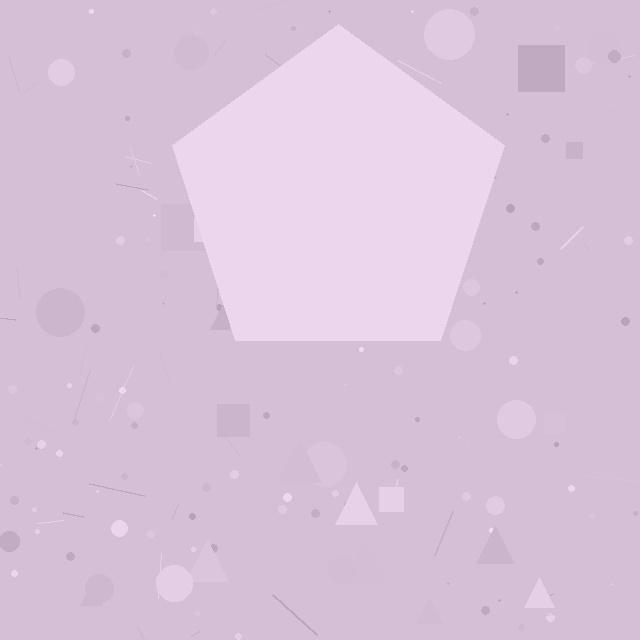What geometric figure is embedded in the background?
A pentagon is embedded in the background.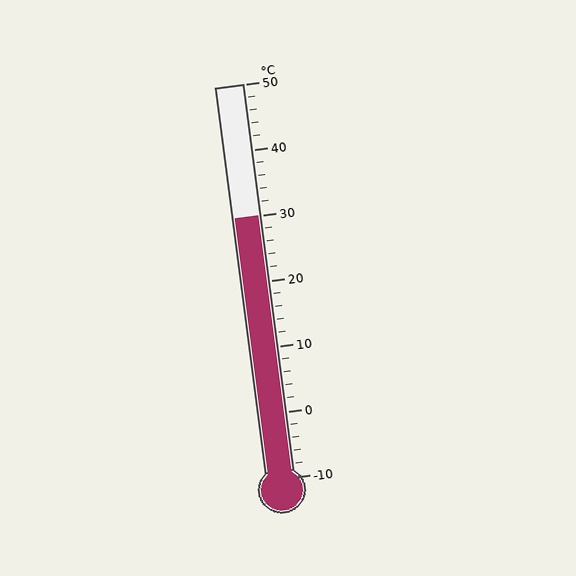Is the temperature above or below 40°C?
The temperature is below 40°C.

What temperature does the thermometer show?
The thermometer shows approximately 30°C.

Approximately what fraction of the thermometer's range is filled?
The thermometer is filled to approximately 65% of its range.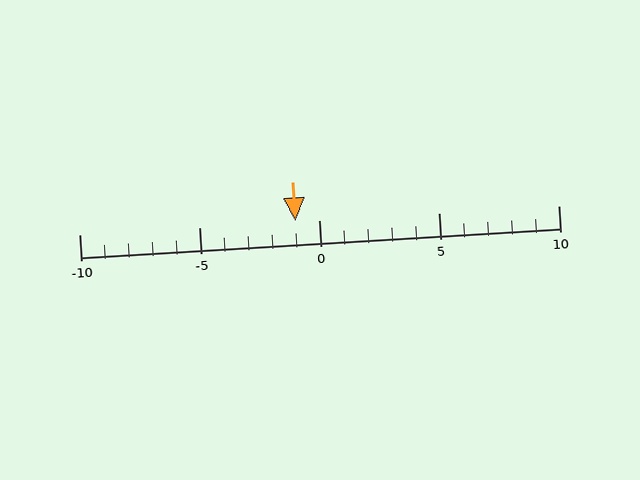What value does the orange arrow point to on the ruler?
The orange arrow points to approximately -1.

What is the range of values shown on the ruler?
The ruler shows values from -10 to 10.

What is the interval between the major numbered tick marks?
The major tick marks are spaced 5 units apart.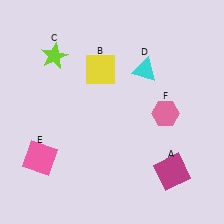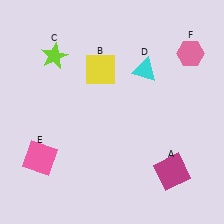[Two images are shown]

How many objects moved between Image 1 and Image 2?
1 object moved between the two images.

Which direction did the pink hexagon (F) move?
The pink hexagon (F) moved up.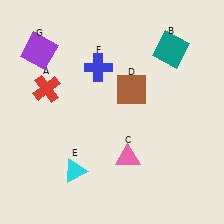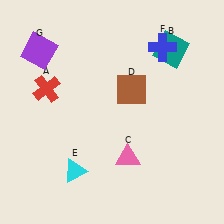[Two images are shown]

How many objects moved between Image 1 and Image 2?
1 object moved between the two images.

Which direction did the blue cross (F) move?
The blue cross (F) moved right.